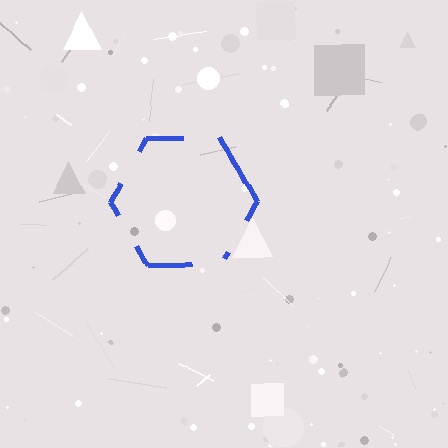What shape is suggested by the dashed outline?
The dashed outline suggests a hexagon.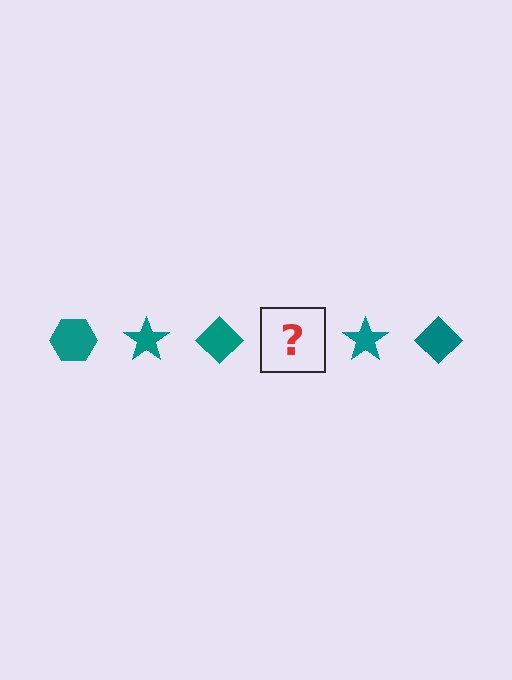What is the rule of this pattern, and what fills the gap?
The rule is that the pattern cycles through hexagon, star, diamond shapes in teal. The gap should be filled with a teal hexagon.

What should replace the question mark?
The question mark should be replaced with a teal hexagon.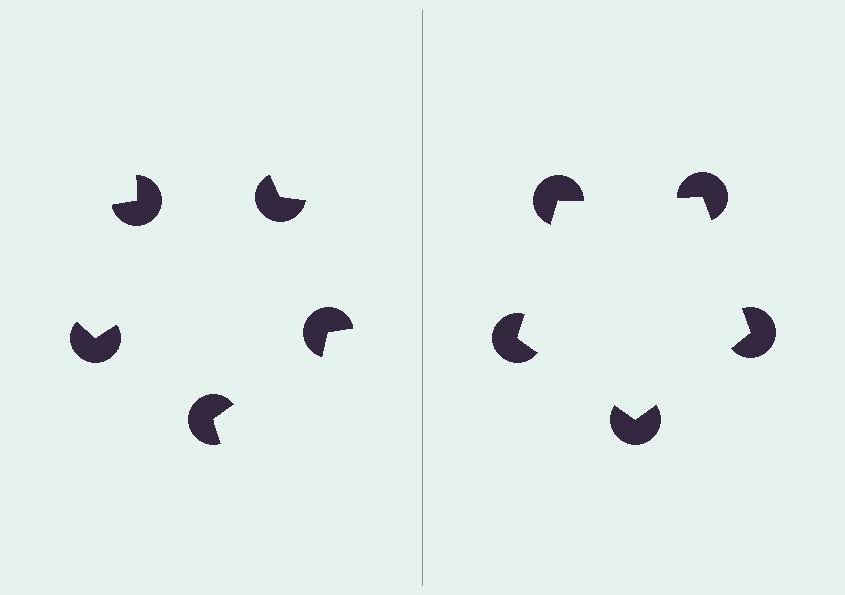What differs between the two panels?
The pac-man discs are positioned identically on both sides; only the wedge orientations differ. On the right they align to a pentagon; on the left they are misaligned.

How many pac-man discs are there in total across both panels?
10 — 5 on each side.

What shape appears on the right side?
An illusory pentagon.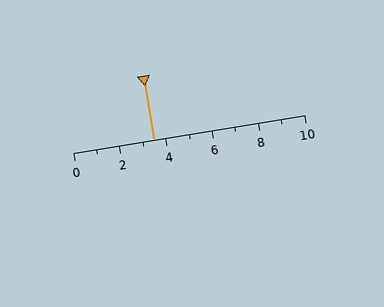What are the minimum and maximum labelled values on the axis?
The axis runs from 0 to 10.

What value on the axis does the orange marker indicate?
The marker indicates approximately 3.5.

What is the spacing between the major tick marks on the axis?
The major ticks are spaced 2 apart.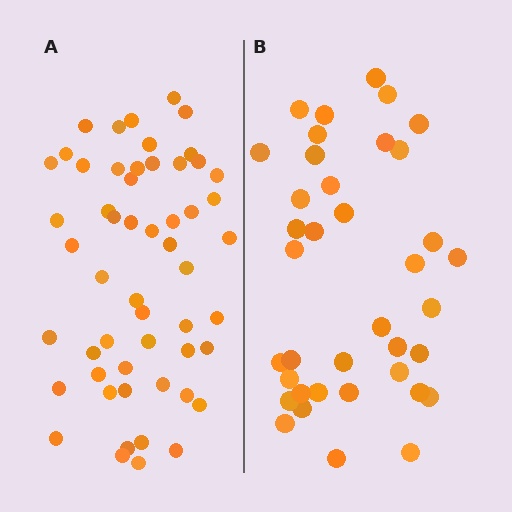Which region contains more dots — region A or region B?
Region A (the left region) has more dots.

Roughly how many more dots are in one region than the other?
Region A has approximately 15 more dots than region B.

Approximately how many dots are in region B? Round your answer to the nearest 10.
About 40 dots. (The exact count is 38, which rounds to 40.)